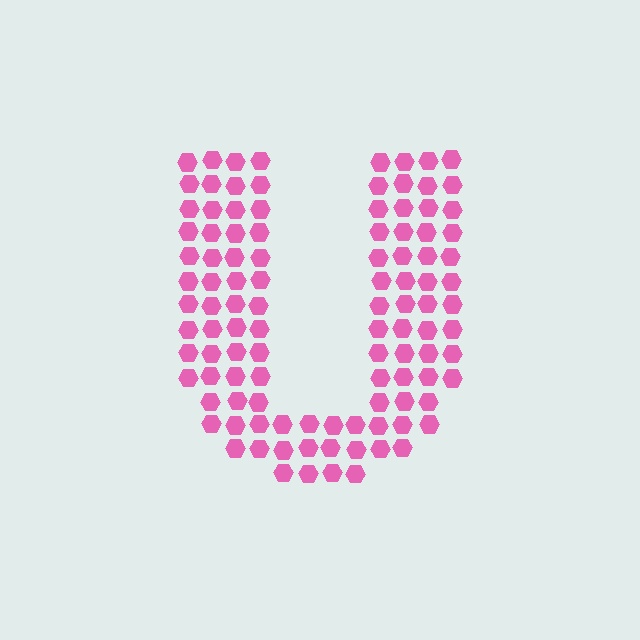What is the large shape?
The large shape is the letter U.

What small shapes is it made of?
It is made of small hexagons.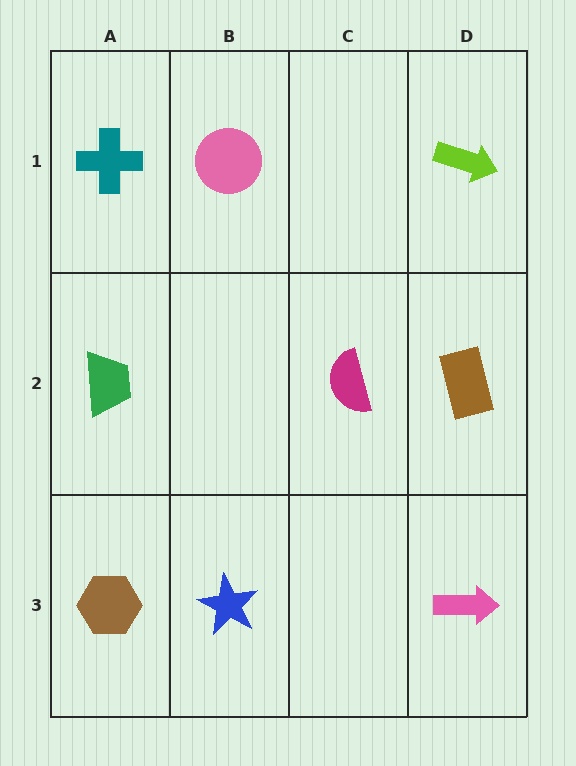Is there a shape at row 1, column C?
No, that cell is empty.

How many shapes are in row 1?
3 shapes.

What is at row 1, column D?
A lime arrow.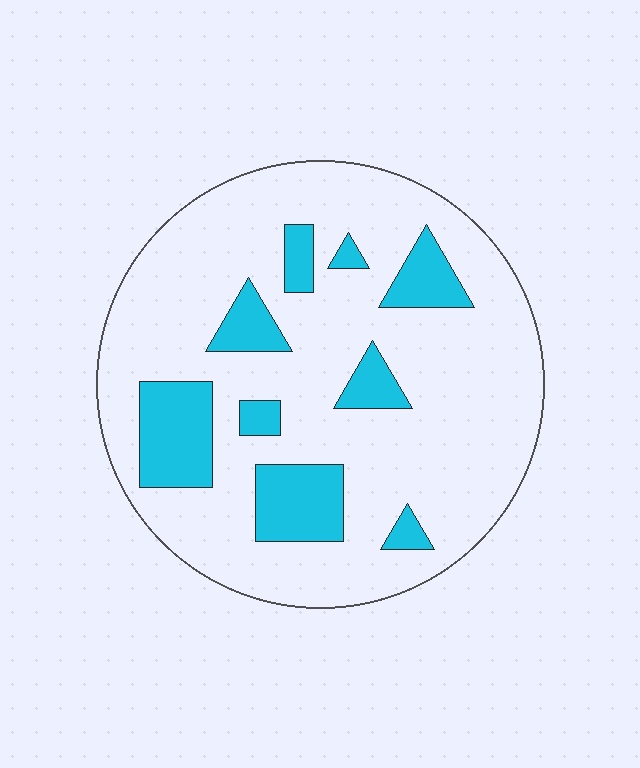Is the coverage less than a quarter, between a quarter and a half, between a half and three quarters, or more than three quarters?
Less than a quarter.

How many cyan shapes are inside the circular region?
9.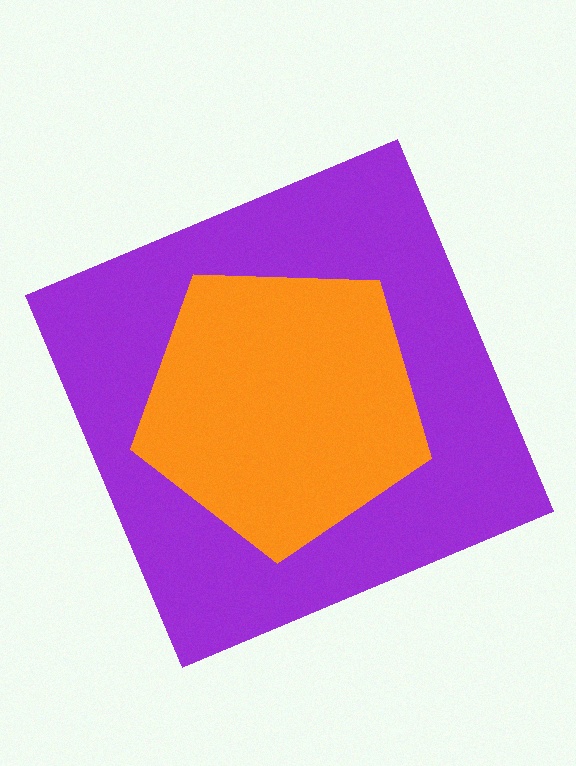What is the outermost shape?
The purple square.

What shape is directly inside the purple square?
The orange pentagon.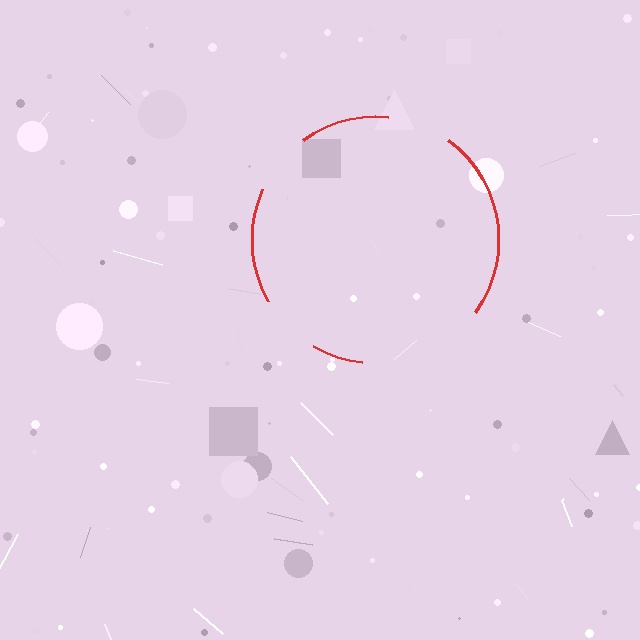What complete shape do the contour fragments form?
The contour fragments form a circle.